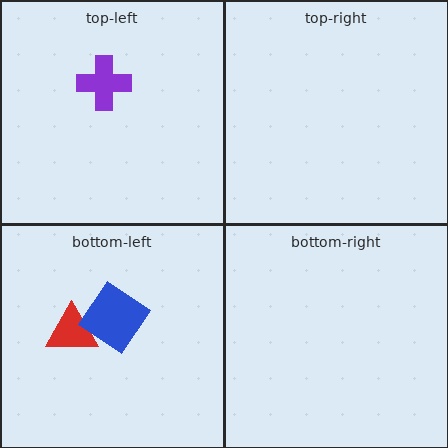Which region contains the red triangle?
The bottom-left region.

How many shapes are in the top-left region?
1.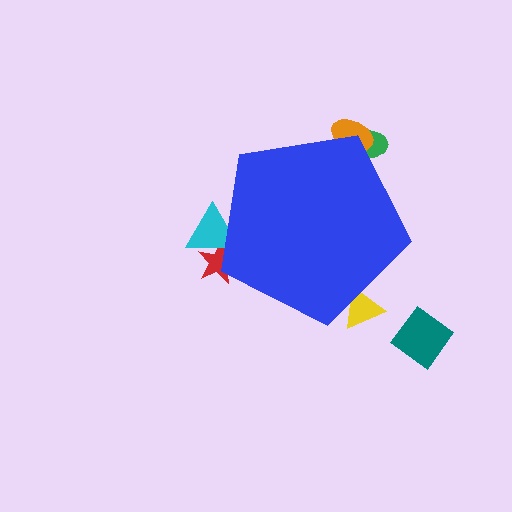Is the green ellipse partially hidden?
Yes, the green ellipse is partially hidden behind the blue pentagon.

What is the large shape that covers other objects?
A blue pentagon.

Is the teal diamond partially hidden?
No, the teal diamond is fully visible.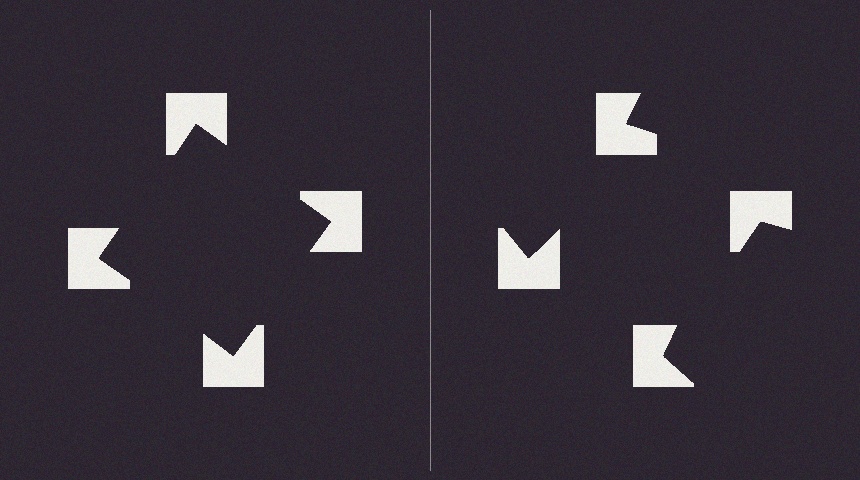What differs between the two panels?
The notched squares are positioned identically on both sides; only the wedge orientations differ. On the left they align to a square; on the right they are misaligned.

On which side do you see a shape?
An illusory square appears on the left side. On the right side the wedge cuts are rotated, so no coherent shape forms.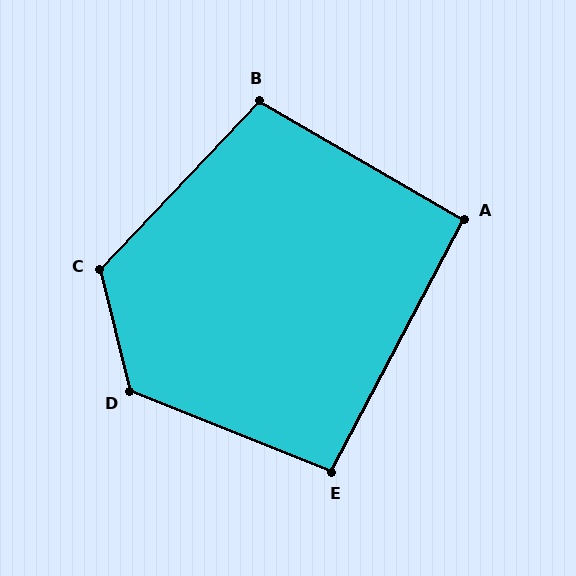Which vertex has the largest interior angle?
D, at approximately 126 degrees.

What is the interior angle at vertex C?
Approximately 123 degrees (obtuse).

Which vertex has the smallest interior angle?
A, at approximately 92 degrees.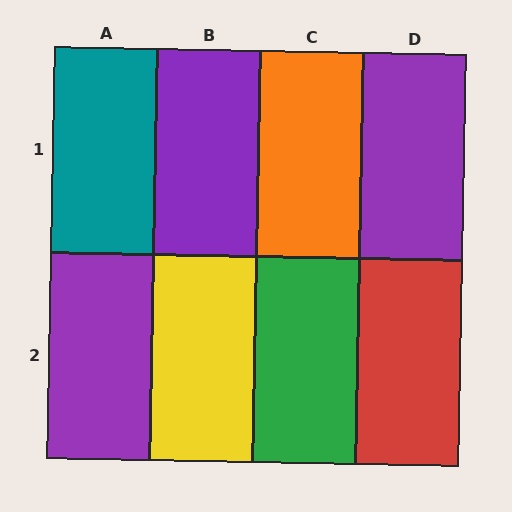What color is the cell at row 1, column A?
Teal.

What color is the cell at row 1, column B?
Purple.